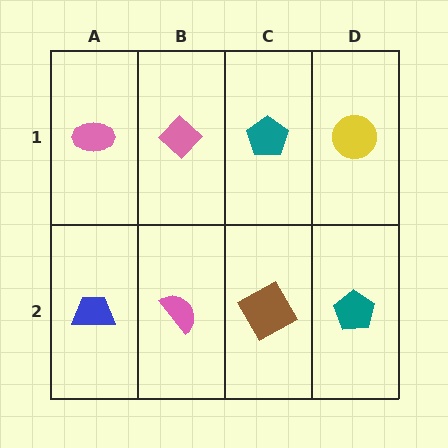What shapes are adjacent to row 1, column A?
A blue trapezoid (row 2, column A), a pink diamond (row 1, column B).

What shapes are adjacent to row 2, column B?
A pink diamond (row 1, column B), a blue trapezoid (row 2, column A), a brown square (row 2, column C).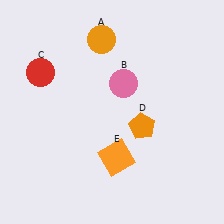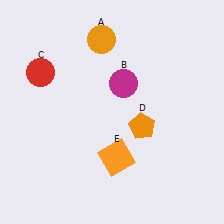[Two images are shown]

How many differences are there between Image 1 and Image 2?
There is 1 difference between the two images.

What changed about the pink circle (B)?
In Image 1, B is pink. In Image 2, it changed to magenta.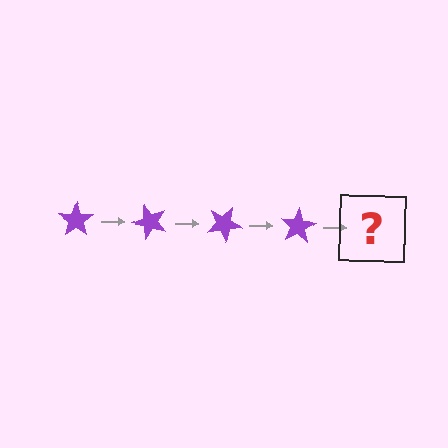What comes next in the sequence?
The next element should be a purple star rotated 200 degrees.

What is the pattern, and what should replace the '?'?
The pattern is that the star rotates 50 degrees each step. The '?' should be a purple star rotated 200 degrees.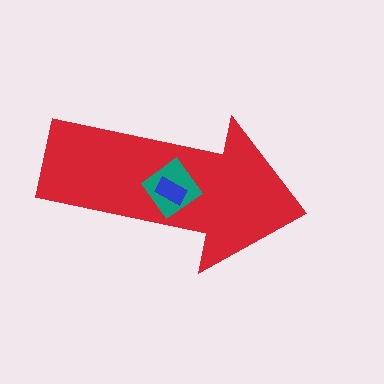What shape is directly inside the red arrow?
The teal diamond.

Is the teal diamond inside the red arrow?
Yes.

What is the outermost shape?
The red arrow.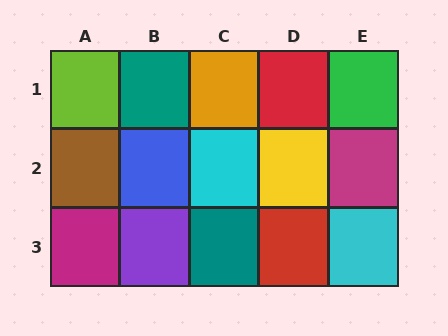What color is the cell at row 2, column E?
Magenta.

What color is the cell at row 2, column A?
Brown.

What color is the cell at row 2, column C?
Cyan.